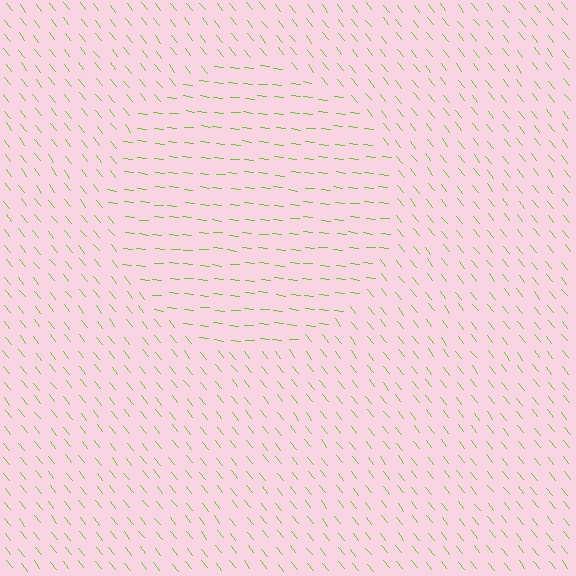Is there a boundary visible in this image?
Yes, there is a texture boundary formed by a change in line orientation.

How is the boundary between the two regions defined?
The boundary is defined purely by a change in line orientation (approximately 45 degrees difference). All lines are the same color and thickness.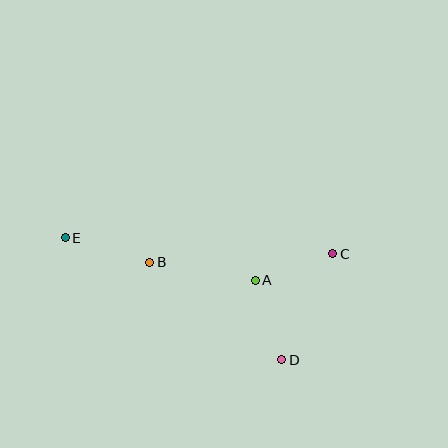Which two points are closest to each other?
Points A and C are closest to each other.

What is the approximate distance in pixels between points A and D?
The distance between A and D is approximately 84 pixels.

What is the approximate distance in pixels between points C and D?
The distance between C and D is approximately 117 pixels.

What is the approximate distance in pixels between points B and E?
The distance between B and E is approximately 88 pixels.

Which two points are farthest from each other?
Points C and E are farthest from each other.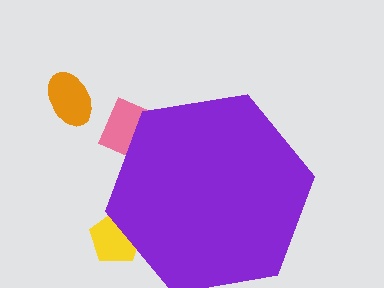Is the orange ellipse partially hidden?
No, the orange ellipse is fully visible.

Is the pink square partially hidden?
Yes, the pink square is partially hidden behind the purple hexagon.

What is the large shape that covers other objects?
A purple hexagon.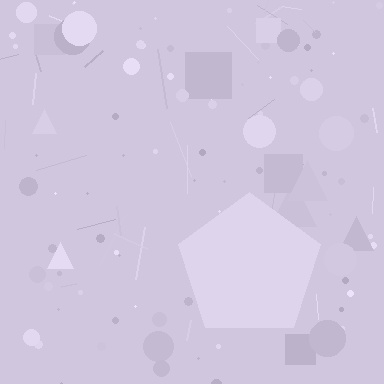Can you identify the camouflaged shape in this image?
The camouflaged shape is a pentagon.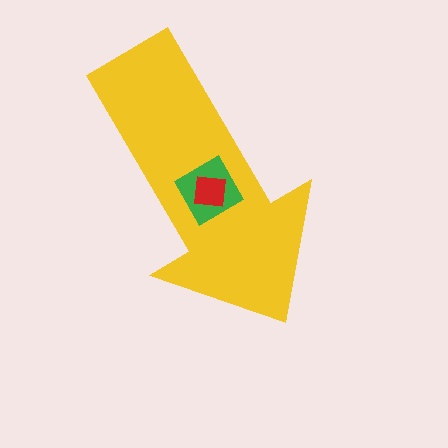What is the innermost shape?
The red square.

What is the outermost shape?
The yellow arrow.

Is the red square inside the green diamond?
Yes.